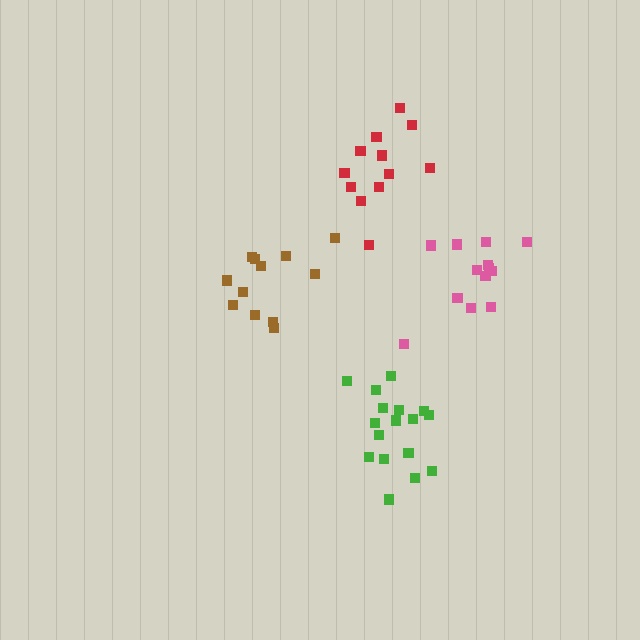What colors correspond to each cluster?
The clusters are colored: green, brown, red, pink.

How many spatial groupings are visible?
There are 4 spatial groupings.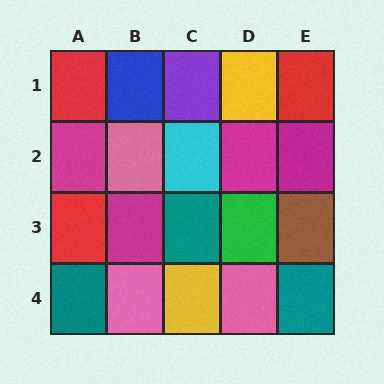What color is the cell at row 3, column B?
Magenta.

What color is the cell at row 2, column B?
Pink.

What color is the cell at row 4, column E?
Teal.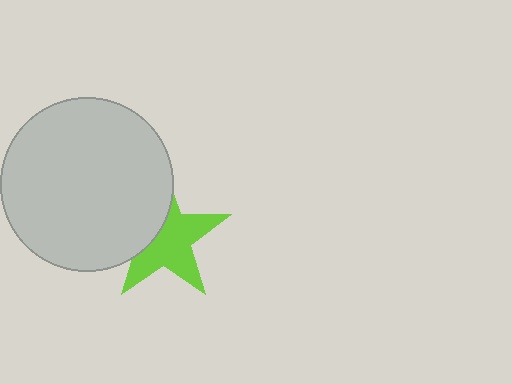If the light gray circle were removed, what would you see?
You would see the complete lime star.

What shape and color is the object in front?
The object in front is a light gray circle.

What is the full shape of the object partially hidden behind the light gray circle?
The partially hidden object is a lime star.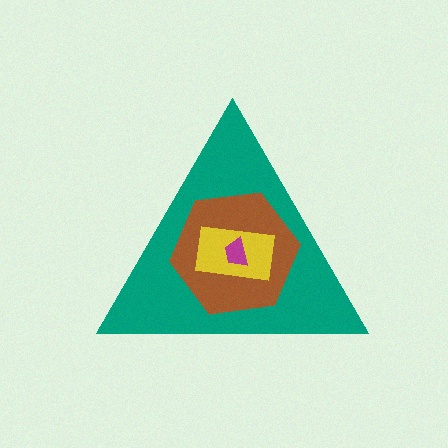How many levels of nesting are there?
4.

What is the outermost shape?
The teal triangle.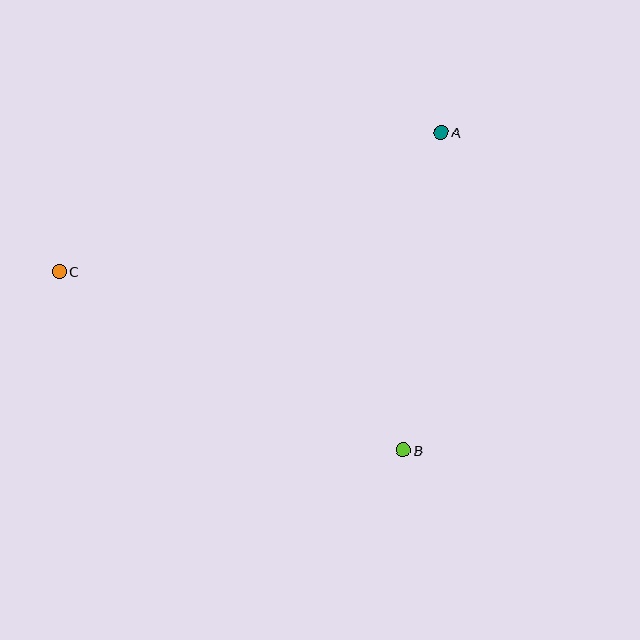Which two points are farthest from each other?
Points A and C are farthest from each other.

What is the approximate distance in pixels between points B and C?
The distance between B and C is approximately 388 pixels.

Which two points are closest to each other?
Points A and B are closest to each other.